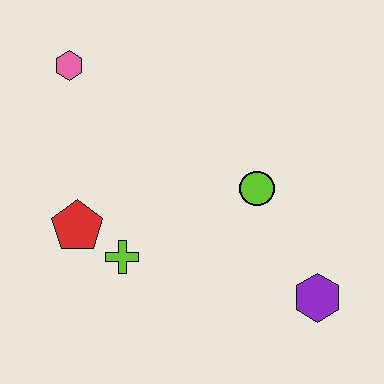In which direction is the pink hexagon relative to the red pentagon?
The pink hexagon is above the red pentagon.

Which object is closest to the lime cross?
The red pentagon is closest to the lime cross.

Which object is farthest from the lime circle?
The pink hexagon is farthest from the lime circle.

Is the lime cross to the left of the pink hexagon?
No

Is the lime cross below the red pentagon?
Yes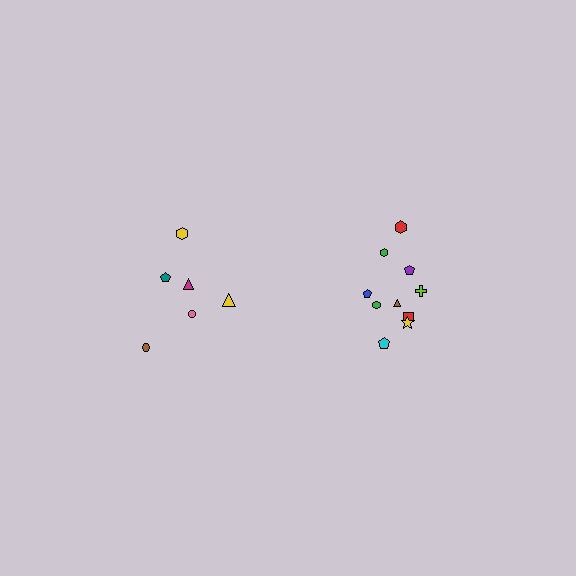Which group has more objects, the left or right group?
The right group.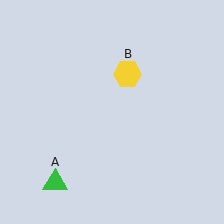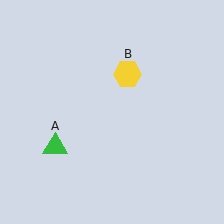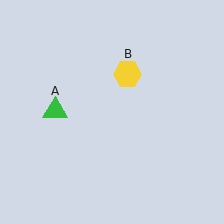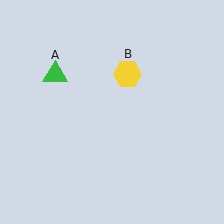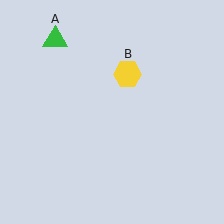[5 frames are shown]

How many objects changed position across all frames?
1 object changed position: green triangle (object A).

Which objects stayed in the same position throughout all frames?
Yellow hexagon (object B) remained stationary.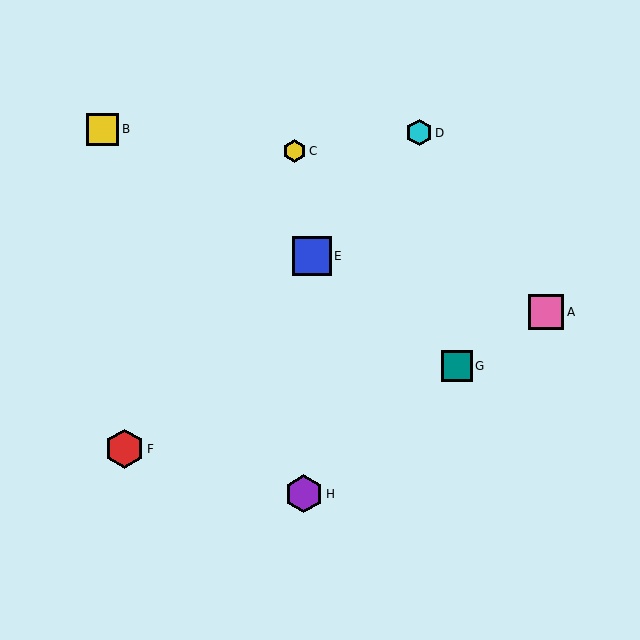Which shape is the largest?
The red hexagon (labeled F) is the largest.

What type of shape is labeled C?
Shape C is a yellow hexagon.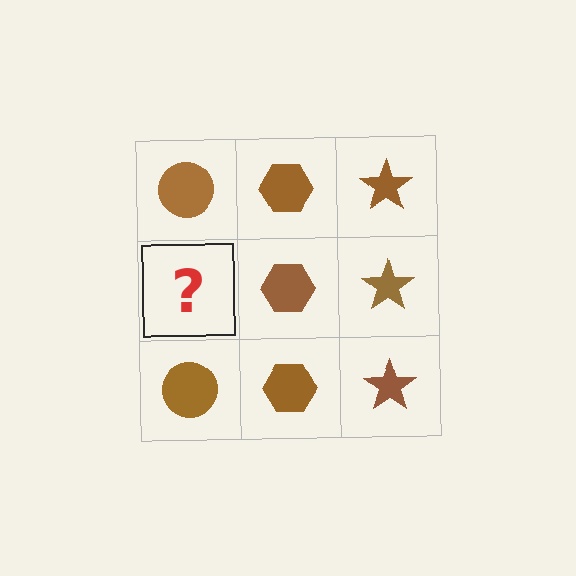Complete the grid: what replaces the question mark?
The question mark should be replaced with a brown circle.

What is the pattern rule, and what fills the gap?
The rule is that each column has a consistent shape. The gap should be filled with a brown circle.